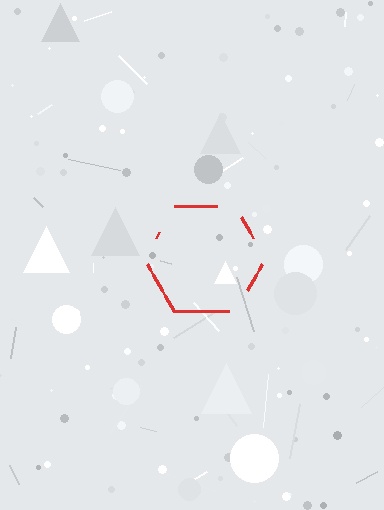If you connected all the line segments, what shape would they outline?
They would outline a hexagon.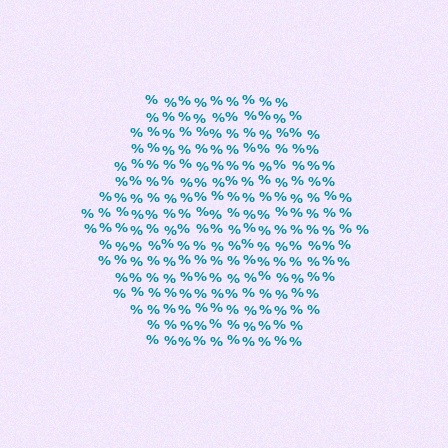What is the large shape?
The large shape is a hexagon.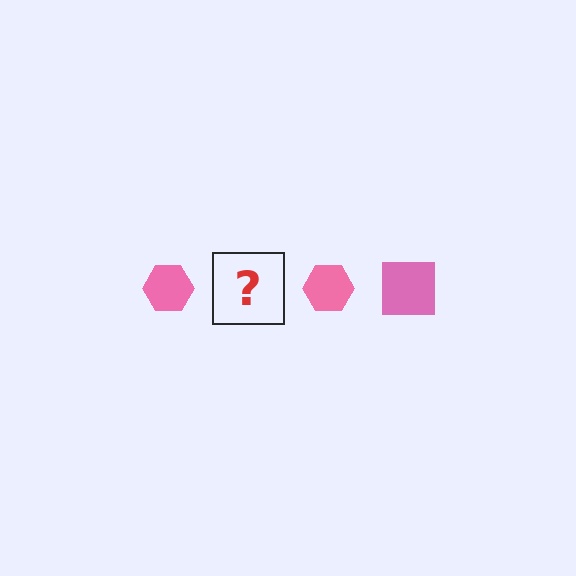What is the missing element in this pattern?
The missing element is a pink square.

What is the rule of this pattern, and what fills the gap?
The rule is that the pattern cycles through hexagon, square shapes in pink. The gap should be filled with a pink square.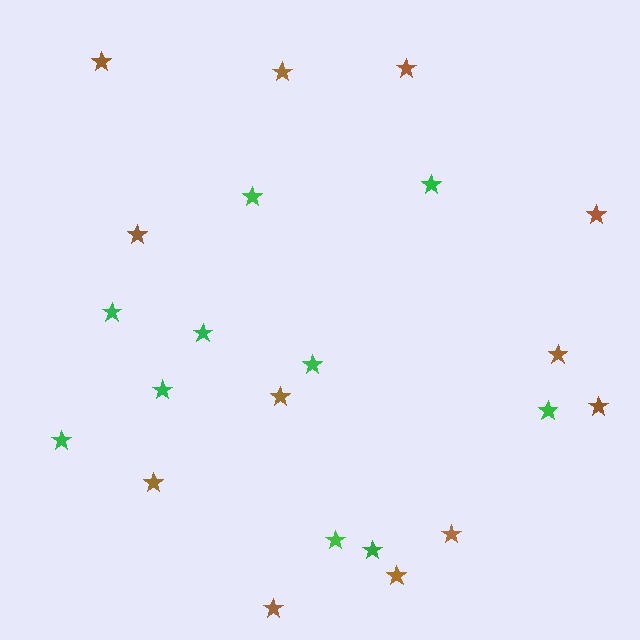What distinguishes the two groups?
There are 2 groups: one group of brown stars (12) and one group of green stars (10).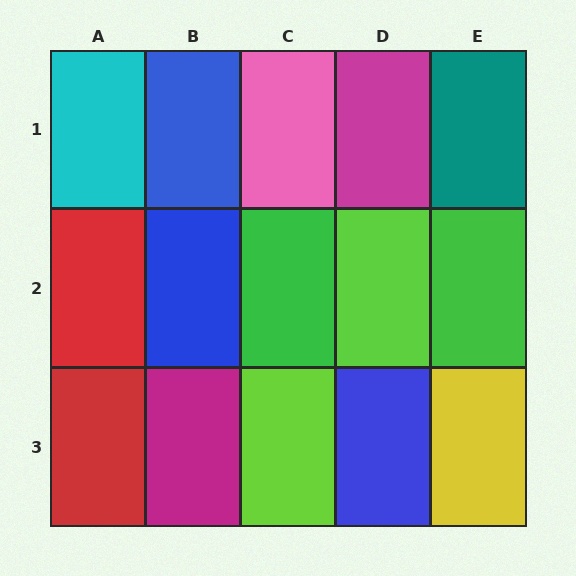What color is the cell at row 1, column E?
Teal.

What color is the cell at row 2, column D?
Lime.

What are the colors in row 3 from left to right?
Red, magenta, lime, blue, yellow.